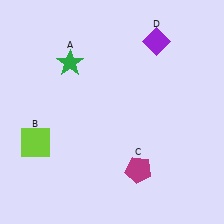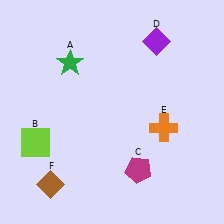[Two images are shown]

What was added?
An orange cross (E), a brown diamond (F) were added in Image 2.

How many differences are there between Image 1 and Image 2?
There are 2 differences between the two images.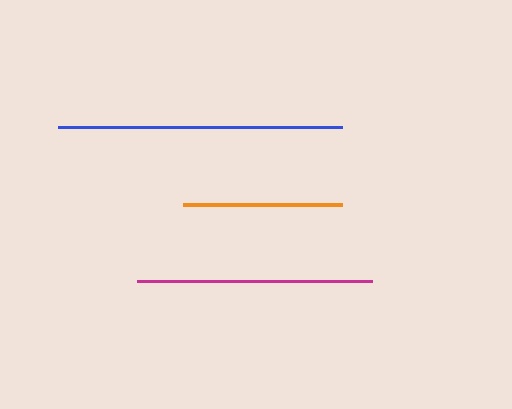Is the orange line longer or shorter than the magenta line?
The magenta line is longer than the orange line.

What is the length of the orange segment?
The orange segment is approximately 158 pixels long.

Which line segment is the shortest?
The orange line is the shortest at approximately 158 pixels.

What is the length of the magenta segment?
The magenta segment is approximately 236 pixels long.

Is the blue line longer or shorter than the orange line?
The blue line is longer than the orange line.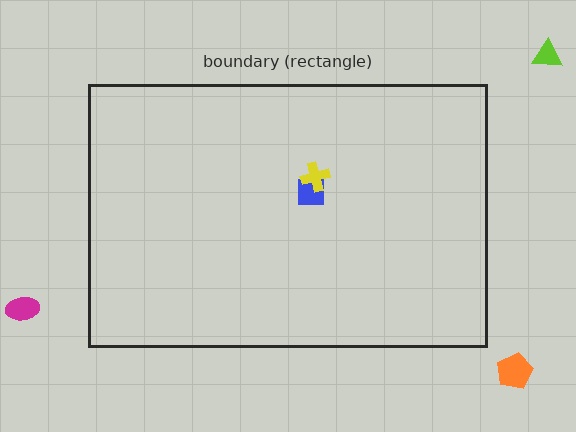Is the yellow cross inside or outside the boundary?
Inside.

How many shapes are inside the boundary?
2 inside, 3 outside.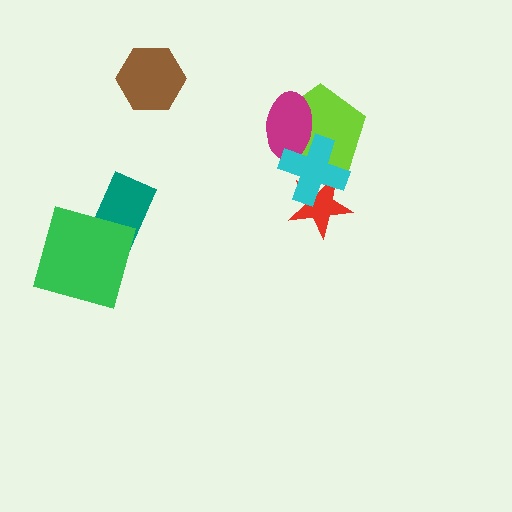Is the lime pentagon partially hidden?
Yes, it is partially covered by another shape.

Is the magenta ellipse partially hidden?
Yes, it is partially covered by another shape.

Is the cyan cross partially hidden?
No, no other shape covers it.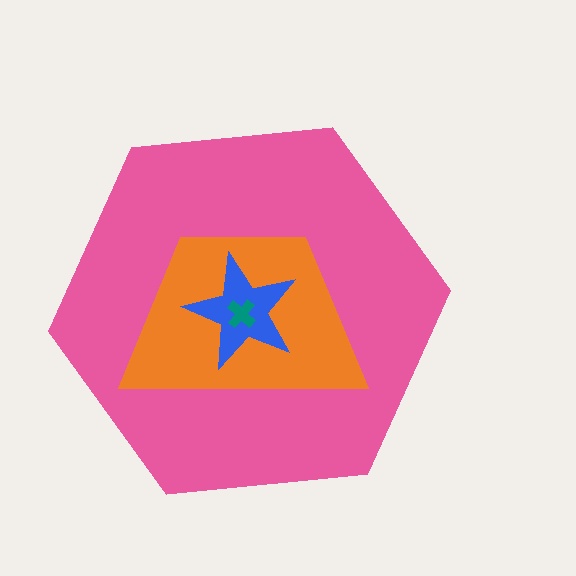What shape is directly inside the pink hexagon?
The orange trapezoid.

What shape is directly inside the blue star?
The teal cross.